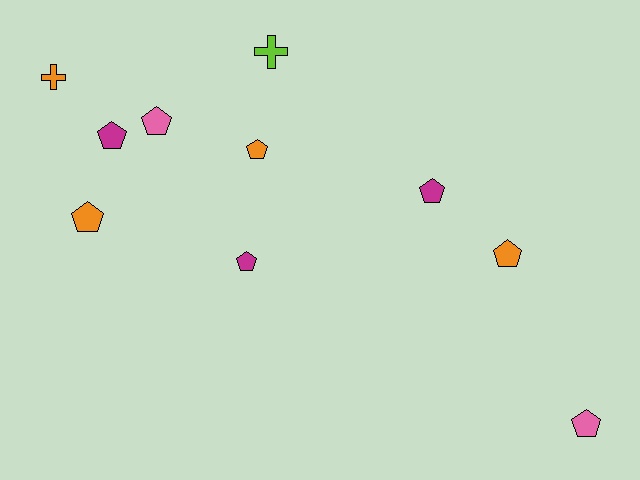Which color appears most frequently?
Orange, with 4 objects.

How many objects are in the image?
There are 10 objects.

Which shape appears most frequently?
Pentagon, with 8 objects.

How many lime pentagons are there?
There are no lime pentagons.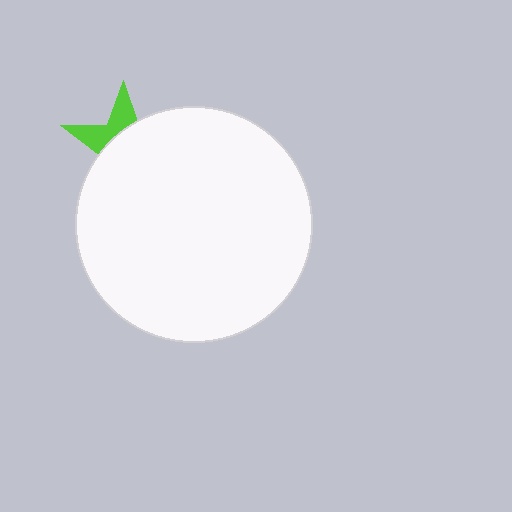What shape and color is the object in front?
The object in front is a white circle.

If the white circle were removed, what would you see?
You would see the complete lime star.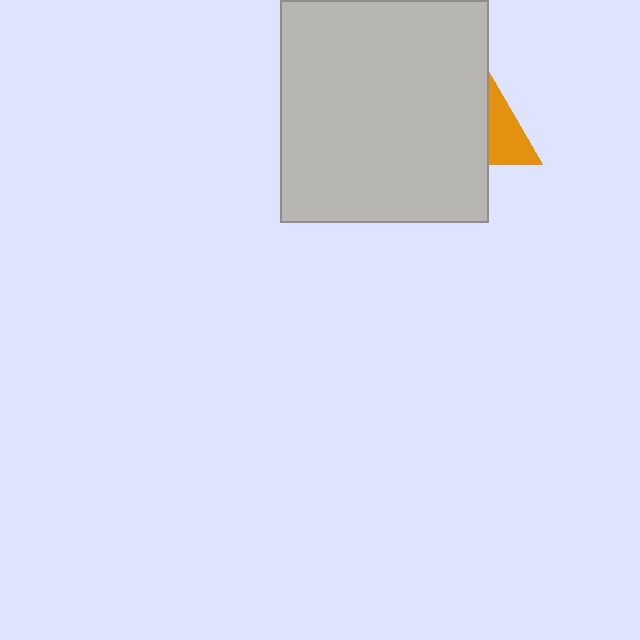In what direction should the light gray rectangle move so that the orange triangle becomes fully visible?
The light gray rectangle should move left. That is the shortest direction to clear the overlap and leave the orange triangle fully visible.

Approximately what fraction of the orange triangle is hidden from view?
Roughly 54% of the orange triangle is hidden behind the light gray rectangle.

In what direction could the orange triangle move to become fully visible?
The orange triangle could move right. That would shift it out from behind the light gray rectangle entirely.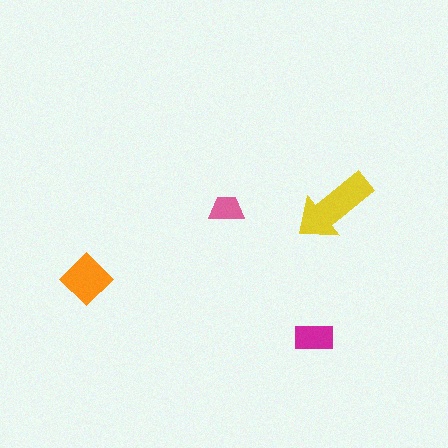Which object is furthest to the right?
The yellow arrow is rightmost.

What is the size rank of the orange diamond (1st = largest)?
2nd.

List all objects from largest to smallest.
The yellow arrow, the orange diamond, the magenta rectangle, the pink trapezoid.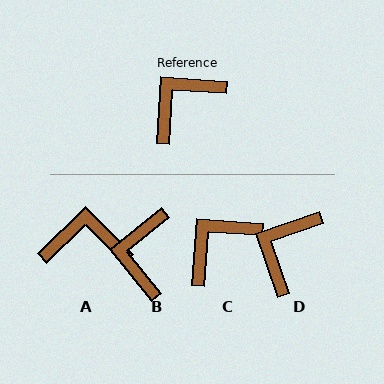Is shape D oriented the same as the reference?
No, it is off by about 23 degrees.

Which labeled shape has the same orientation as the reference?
C.